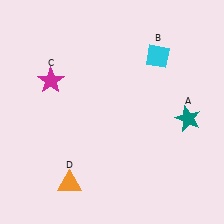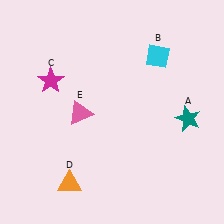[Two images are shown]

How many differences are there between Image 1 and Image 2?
There is 1 difference between the two images.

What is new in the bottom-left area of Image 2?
A pink triangle (E) was added in the bottom-left area of Image 2.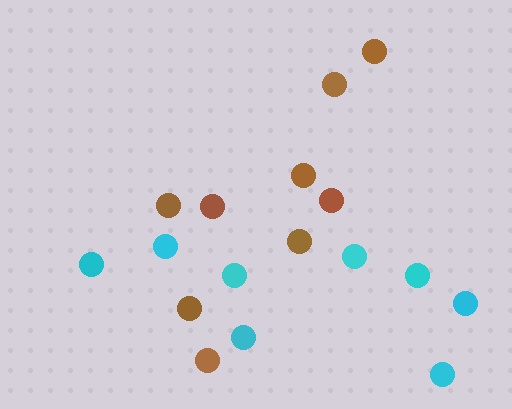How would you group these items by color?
There are 2 groups: one group of brown circles (9) and one group of cyan circles (8).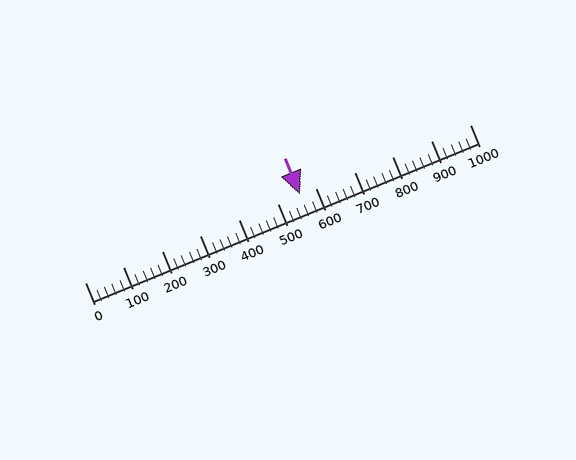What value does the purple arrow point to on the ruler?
The purple arrow points to approximately 558.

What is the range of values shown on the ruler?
The ruler shows values from 0 to 1000.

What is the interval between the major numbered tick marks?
The major tick marks are spaced 100 units apart.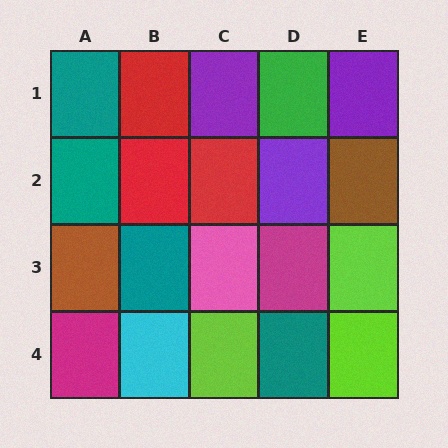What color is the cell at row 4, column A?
Magenta.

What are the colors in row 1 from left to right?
Teal, red, purple, green, purple.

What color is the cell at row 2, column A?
Teal.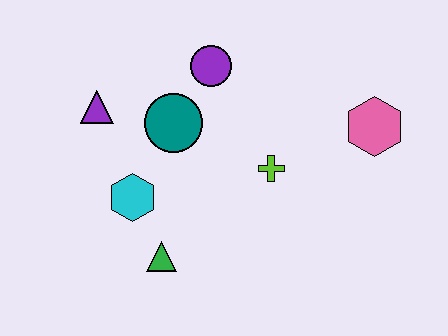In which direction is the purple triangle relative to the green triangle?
The purple triangle is above the green triangle.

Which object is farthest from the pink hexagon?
The purple triangle is farthest from the pink hexagon.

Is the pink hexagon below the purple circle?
Yes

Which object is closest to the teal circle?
The purple circle is closest to the teal circle.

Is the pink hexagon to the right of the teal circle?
Yes